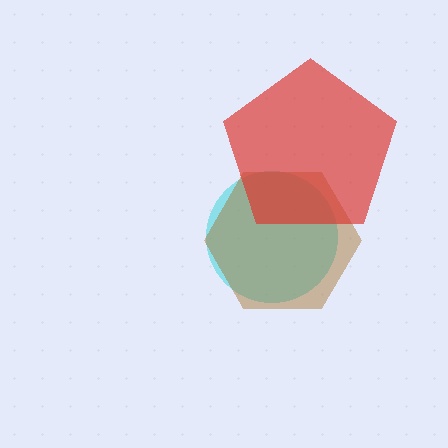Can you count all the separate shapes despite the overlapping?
Yes, there are 3 separate shapes.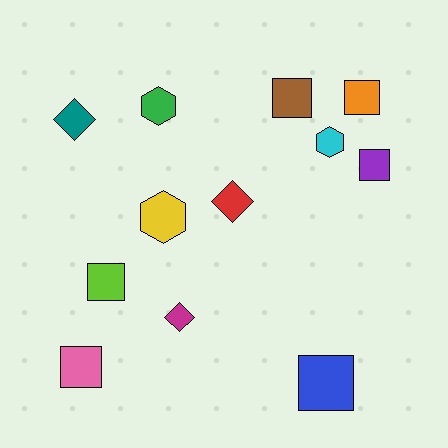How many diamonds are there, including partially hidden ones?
There are 3 diamonds.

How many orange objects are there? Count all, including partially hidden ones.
There is 1 orange object.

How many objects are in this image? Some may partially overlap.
There are 12 objects.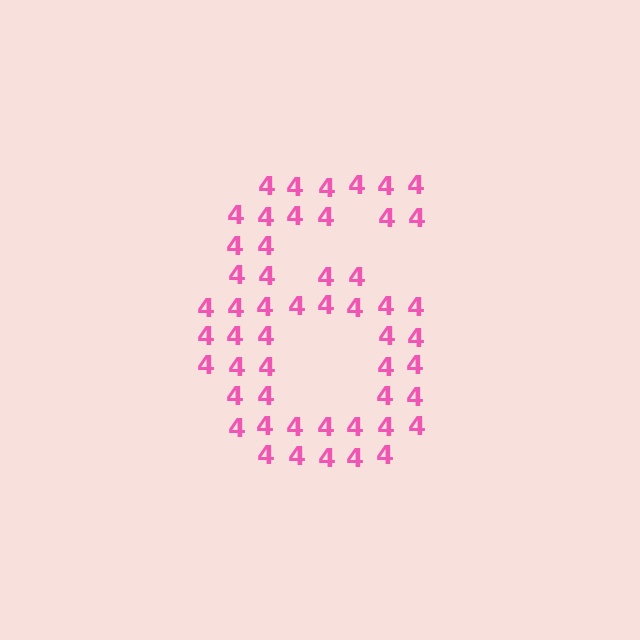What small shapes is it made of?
It is made of small digit 4's.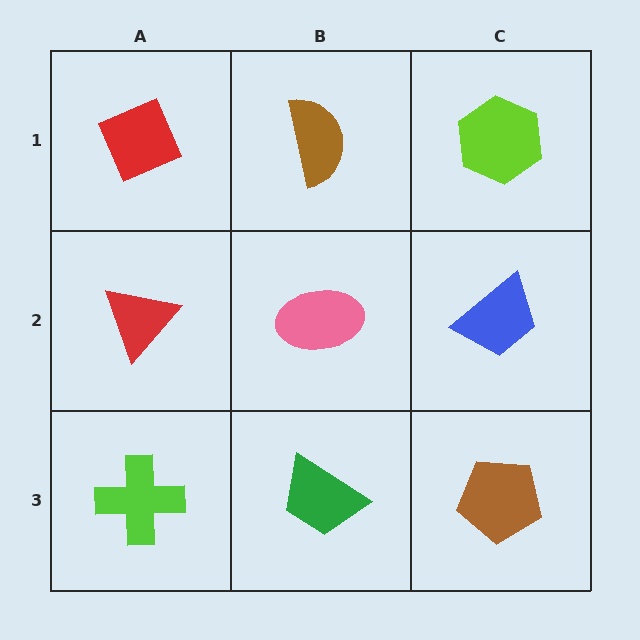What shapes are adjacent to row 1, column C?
A blue trapezoid (row 2, column C), a brown semicircle (row 1, column B).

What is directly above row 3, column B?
A pink ellipse.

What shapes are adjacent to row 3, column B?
A pink ellipse (row 2, column B), a lime cross (row 3, column A), a brown pentagon (row 3, column C).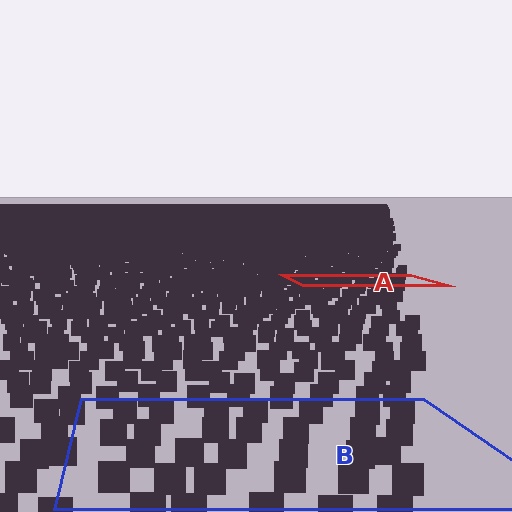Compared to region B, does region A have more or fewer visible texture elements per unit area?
Region A has more texture elements per unit area — they are packed more densely because it is farther away.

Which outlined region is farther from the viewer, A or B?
Region A is farther from the viewer — the texture elements inside it appear smaller and more densely packed.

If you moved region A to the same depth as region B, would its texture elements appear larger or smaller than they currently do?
They would appear larger. At a closer depth, the same texture elements are projected at a bigger on-screen size.